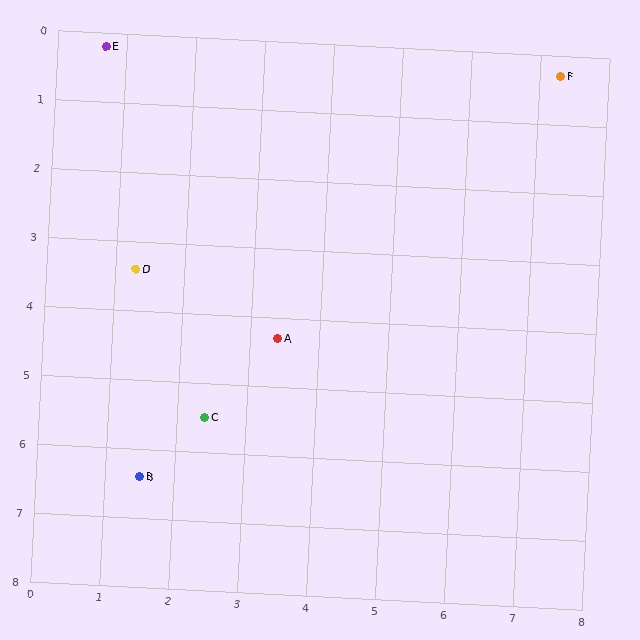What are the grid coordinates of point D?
Point D is at approximately (1.3, 3.4).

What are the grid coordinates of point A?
Point A is at approximately (3.4, 4.3).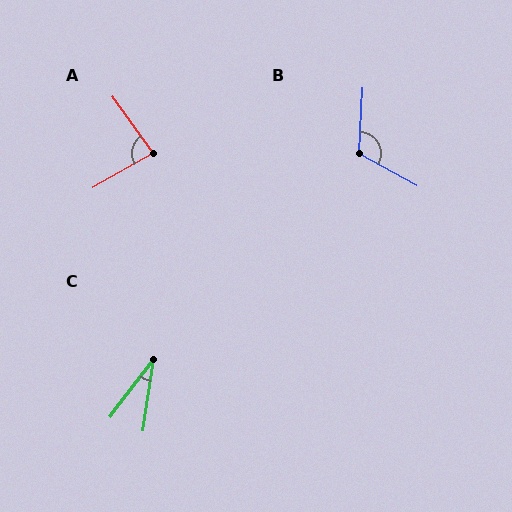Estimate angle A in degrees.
Approximately 84 degrees.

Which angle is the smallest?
C, at approximately 29 degrees.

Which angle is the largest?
B, at approximately 116 degrees.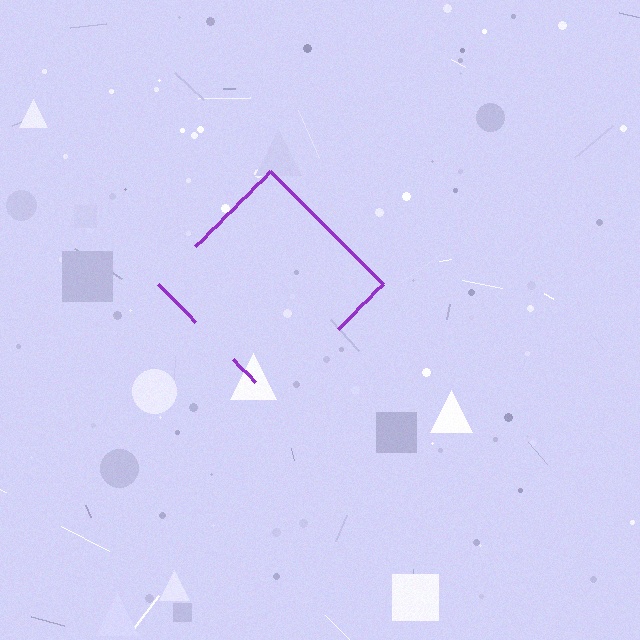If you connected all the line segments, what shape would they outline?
They would outline a diamond.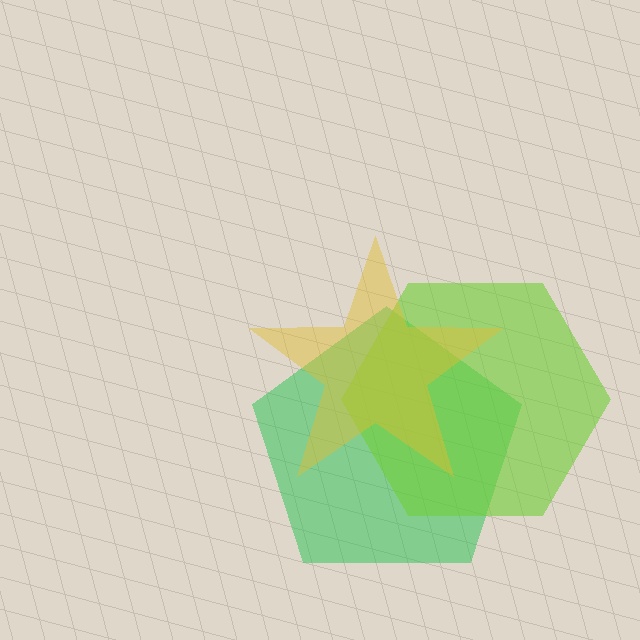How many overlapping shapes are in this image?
There are 3 overlapping shapes in the image.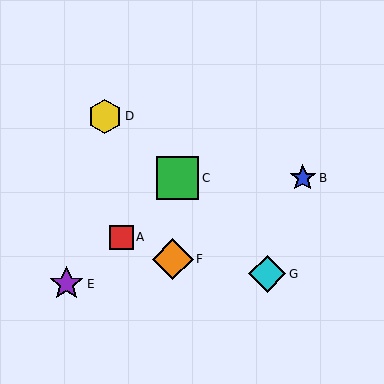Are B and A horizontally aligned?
No, B is at y≈178 and A is at y≈237.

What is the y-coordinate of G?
Object G is at y≈274.